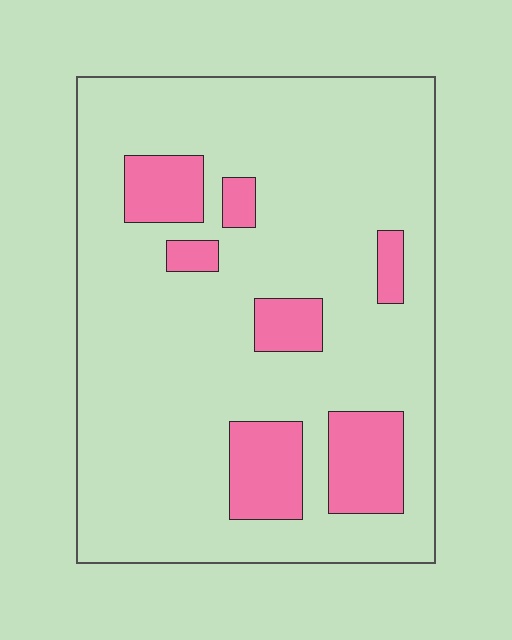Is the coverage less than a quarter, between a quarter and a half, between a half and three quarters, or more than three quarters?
Less than a quarter.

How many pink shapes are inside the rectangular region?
7.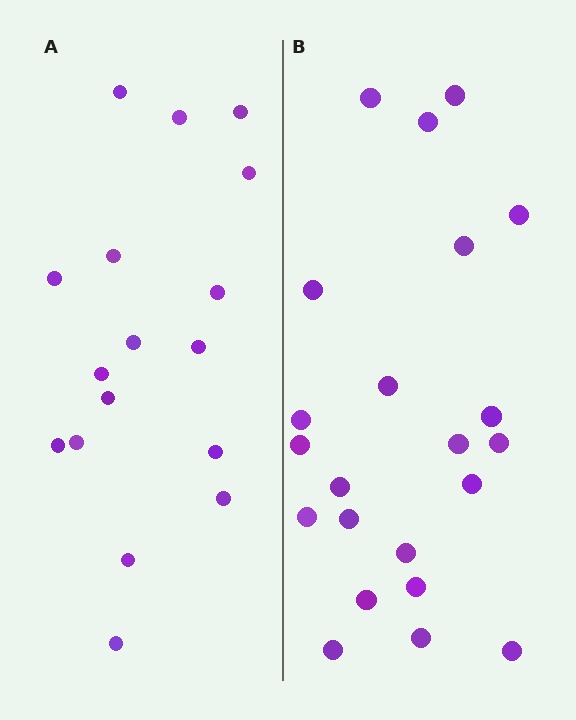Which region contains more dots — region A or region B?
Region B (the right region) has more dots.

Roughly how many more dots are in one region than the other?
Region B has about 5 more dots than region A.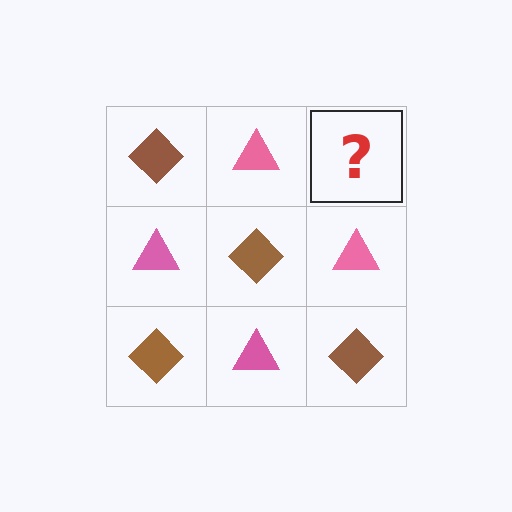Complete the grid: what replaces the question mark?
The question mark should be replaced with a brown diamond.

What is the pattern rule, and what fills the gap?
The rule is that it alternates brown diamond and pink triangle in a checkerboard pattern. The gap should be filled with a brown diamond.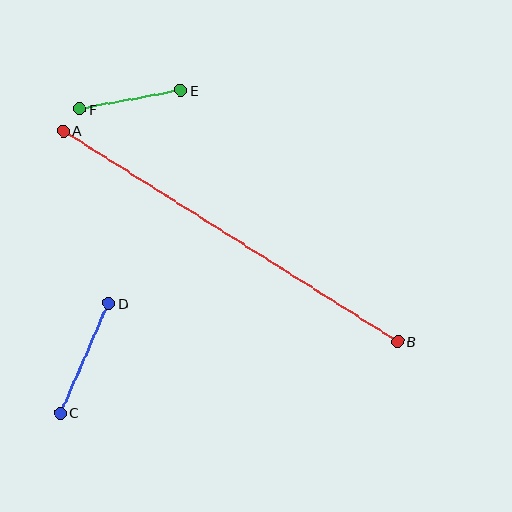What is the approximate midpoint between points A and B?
The midpoint is at approximately (231, 236) pixels.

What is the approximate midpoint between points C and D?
The midpoint is at approximately (84, 358) pixels.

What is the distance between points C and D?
The distance is approximately 119 pixels.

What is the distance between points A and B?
The distance is approximately 395 pixels.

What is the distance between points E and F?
The distance is approximately 103 pixels.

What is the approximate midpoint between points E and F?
The midpoint is at approximately (130, 100) pixels.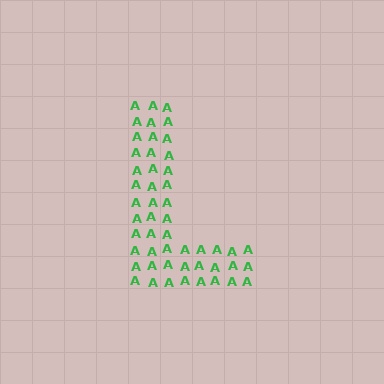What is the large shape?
The large shape is the letter L.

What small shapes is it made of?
It is made of small letter A's.